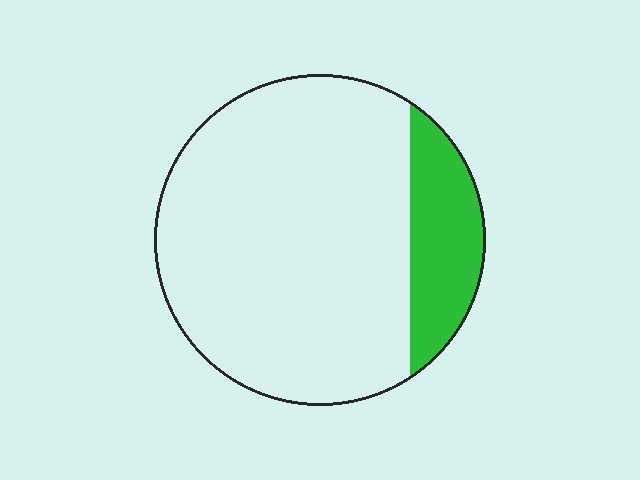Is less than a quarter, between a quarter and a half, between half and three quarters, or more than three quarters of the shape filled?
Less than a quarter.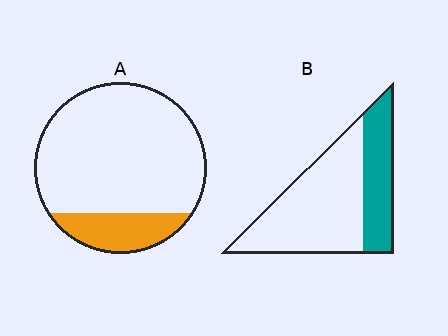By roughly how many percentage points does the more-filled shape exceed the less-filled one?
By roughly 15 percentage points (B over A).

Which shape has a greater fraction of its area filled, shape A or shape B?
Shape B.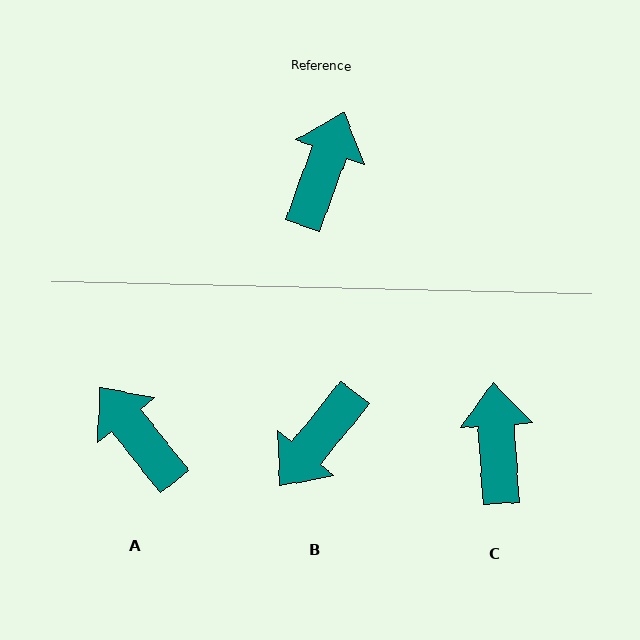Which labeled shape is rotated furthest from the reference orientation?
B, about 161 degrees away.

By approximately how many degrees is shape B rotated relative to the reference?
Approximately 161 degrees counter-clockwise.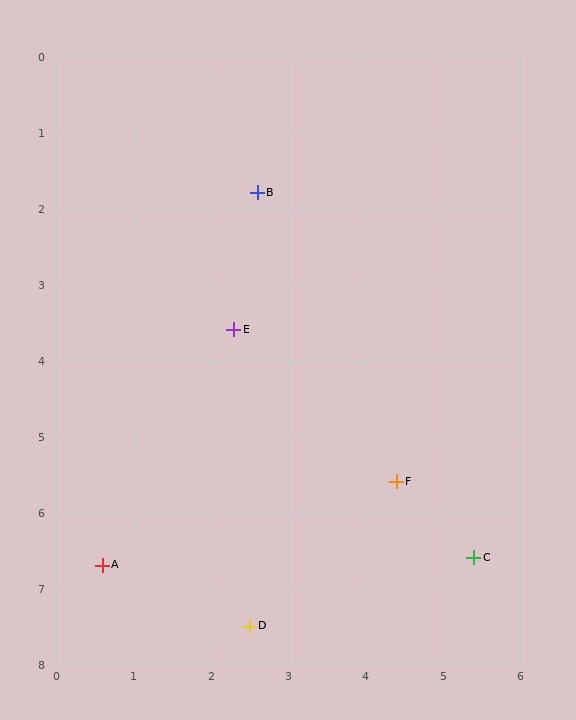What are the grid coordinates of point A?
Point A is at approximately (0.6, 6.7).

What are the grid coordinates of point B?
Point B is at approximately (2.6, 1.8).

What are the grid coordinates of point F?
Point F is at approximately (4.4, 5.6).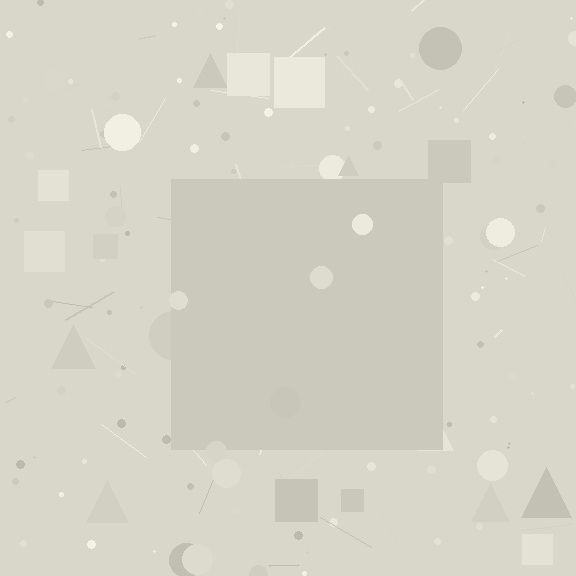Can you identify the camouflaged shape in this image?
The camouflaged shape is a square.